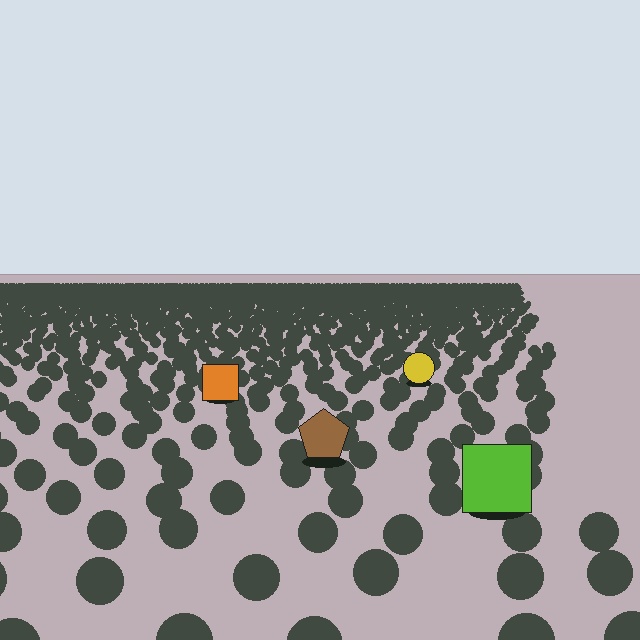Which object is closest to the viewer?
The lime square is closest. The texture marks near it are larger and more spread out.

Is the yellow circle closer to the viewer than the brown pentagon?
No. The brown pentagon is closer — you can tell from the texture gradient: the ground texture is coarser near it.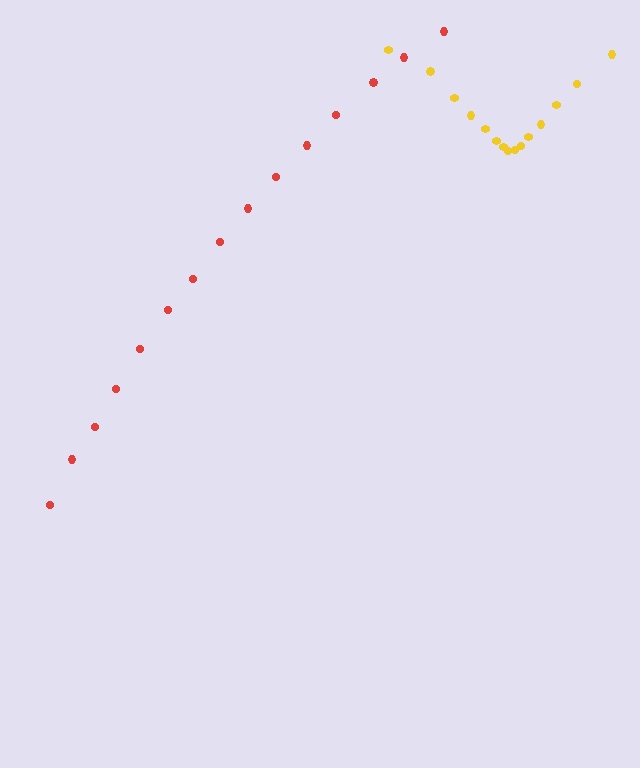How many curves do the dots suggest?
There are 2 distinct paths.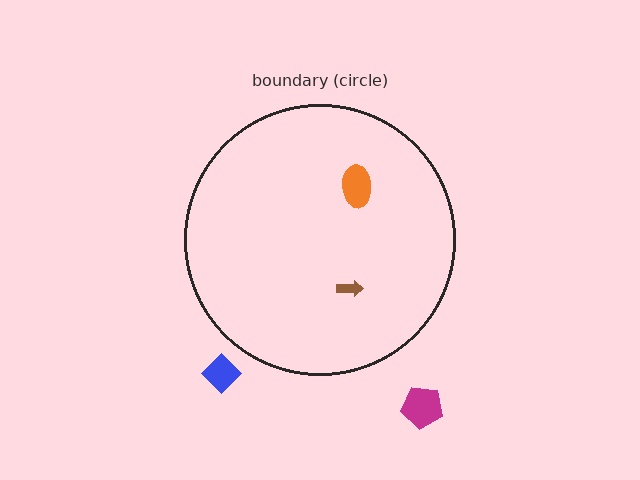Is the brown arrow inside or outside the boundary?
Inside.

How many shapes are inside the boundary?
2 inside, 2 outside.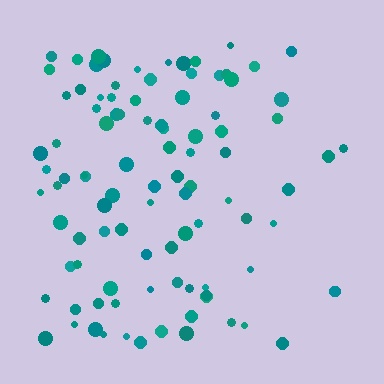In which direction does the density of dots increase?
From right to left, with the left side densest.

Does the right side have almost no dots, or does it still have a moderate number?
Still a moderate number, just noticeably fewer than the left.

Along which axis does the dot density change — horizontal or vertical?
Horizontal.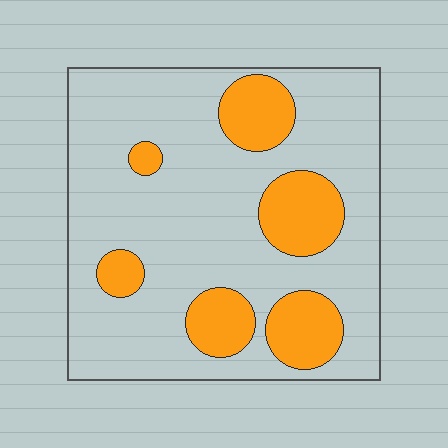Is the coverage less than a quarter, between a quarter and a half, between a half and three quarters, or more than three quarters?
Less than a quarter.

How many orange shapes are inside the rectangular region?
6.